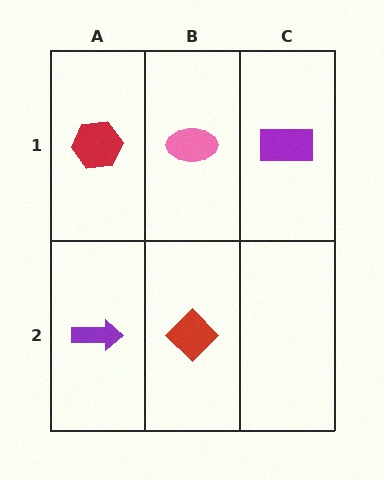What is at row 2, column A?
A purple arrow.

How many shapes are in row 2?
2 shapes.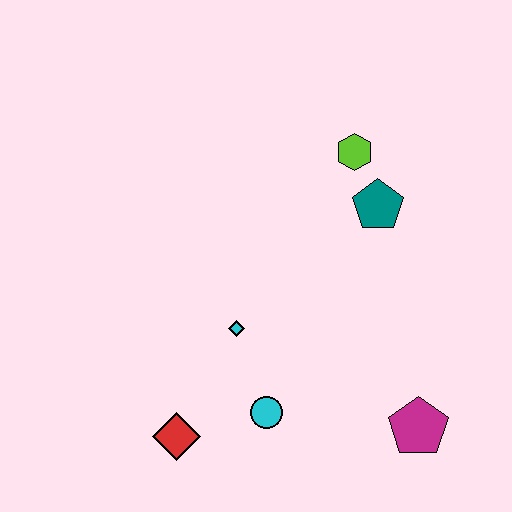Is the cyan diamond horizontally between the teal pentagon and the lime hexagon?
No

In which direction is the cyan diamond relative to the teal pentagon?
The cyan diamond is to the left of the teal pentagon.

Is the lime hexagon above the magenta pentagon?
Yes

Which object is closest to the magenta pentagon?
The cyan circle is closest to the magenta pentagon.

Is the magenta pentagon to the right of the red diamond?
Yes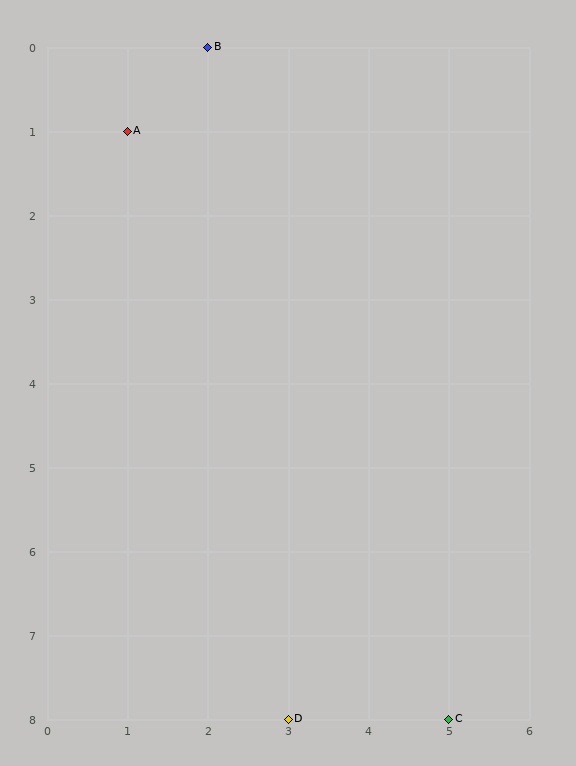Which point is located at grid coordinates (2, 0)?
Point B is at (2, 0).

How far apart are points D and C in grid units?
Points D and C are 2 columns apart.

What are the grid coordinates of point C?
Point C is at grid coordinates (5, 8).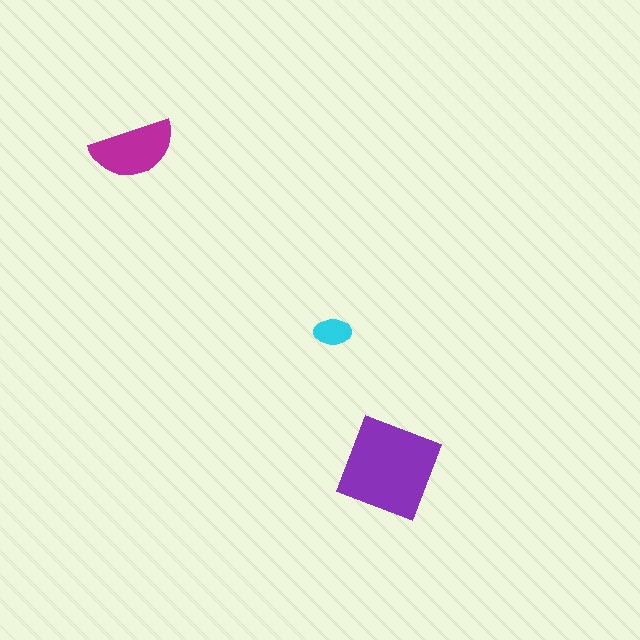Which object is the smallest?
The cyan ellipse.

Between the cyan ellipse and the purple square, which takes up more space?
The purple square.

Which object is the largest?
The purple square.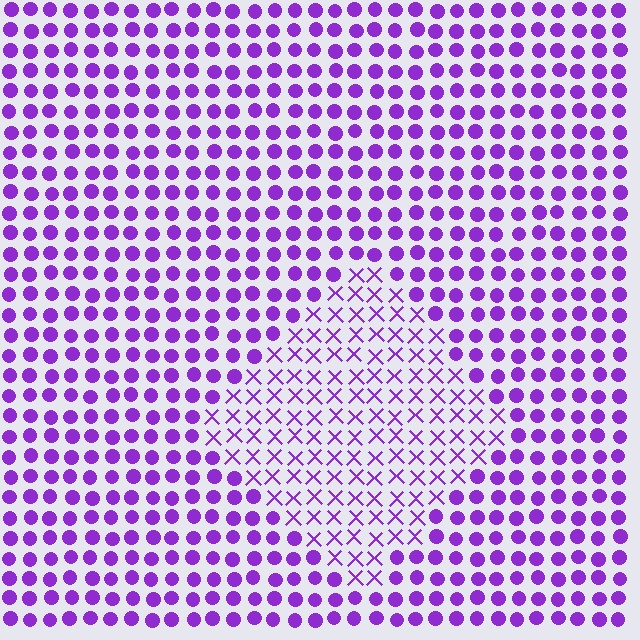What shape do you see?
I see a diamond.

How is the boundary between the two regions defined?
The boundary is defined by a change in element shape: X marks inside vs. circles outside. All elements share the same color and spacing.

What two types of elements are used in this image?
The image uses X marks inside the diamond region and circles outside it.